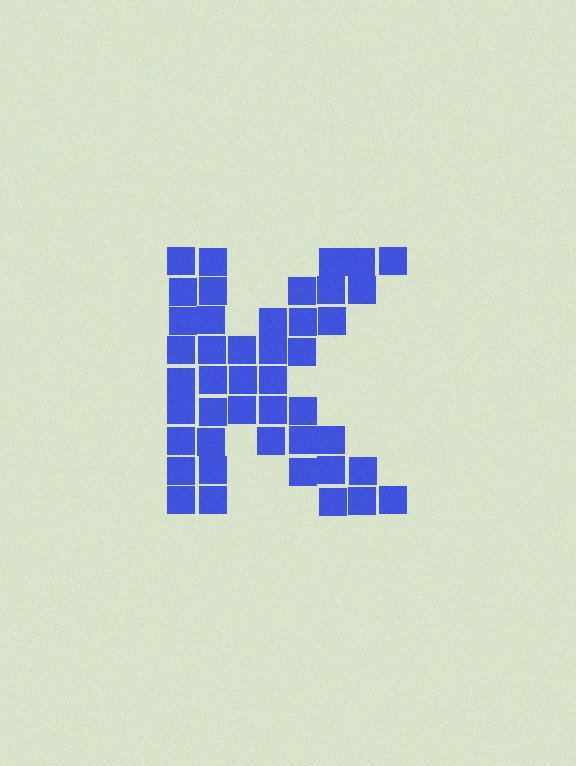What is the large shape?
The large shape is the letter K.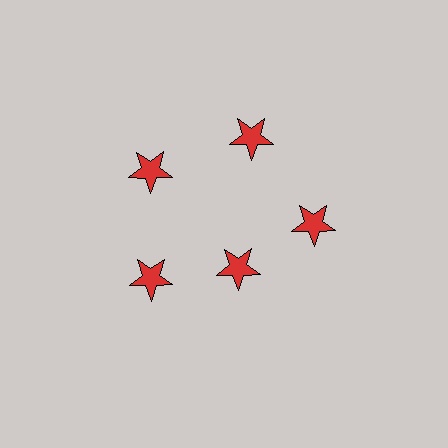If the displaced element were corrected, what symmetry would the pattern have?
It would have 5-fold rotational symmetry — the pattern would map onto itself every 72 degrees.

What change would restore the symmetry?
The symmetry would be restored by moving it outward, back onto the ring so that all 5 stars sit at equal angles and equal distance from the center.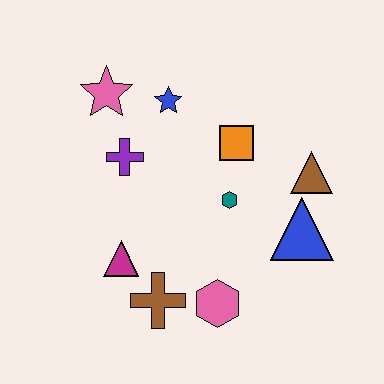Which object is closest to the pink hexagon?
The brown cross is closest to the pink hexagon.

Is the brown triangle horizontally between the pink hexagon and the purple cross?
No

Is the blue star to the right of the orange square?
No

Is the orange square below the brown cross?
No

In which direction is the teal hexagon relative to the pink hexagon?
The teal hexagon is above the pink hexagon.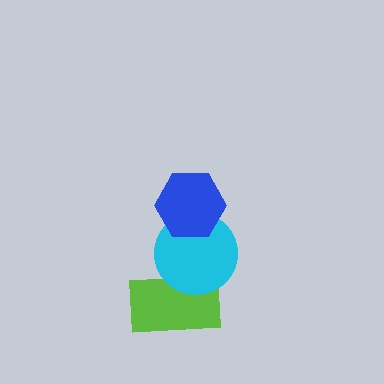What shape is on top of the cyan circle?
The blue hexagon is on top of the cyan circle.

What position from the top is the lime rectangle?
The lime rectangle is 3rd from the top.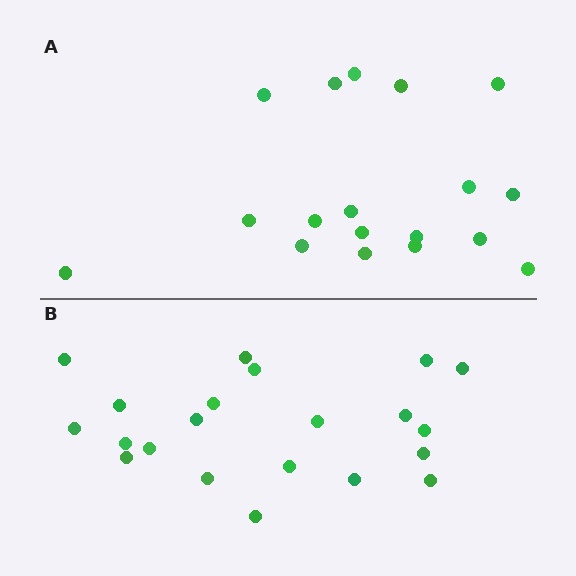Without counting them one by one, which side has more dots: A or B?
Region B (the bottom region) has more dots.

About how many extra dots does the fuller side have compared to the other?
Region B has just a few more — roughly 2 or 3 more dots than region A.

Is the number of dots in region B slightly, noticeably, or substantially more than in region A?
Region B has only slightly more — the two regions are fairly close. The ratio is roughly 1.2 to 1.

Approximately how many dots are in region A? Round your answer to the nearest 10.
About 20 dots. (The exact count is 18, which rounds to 20.)